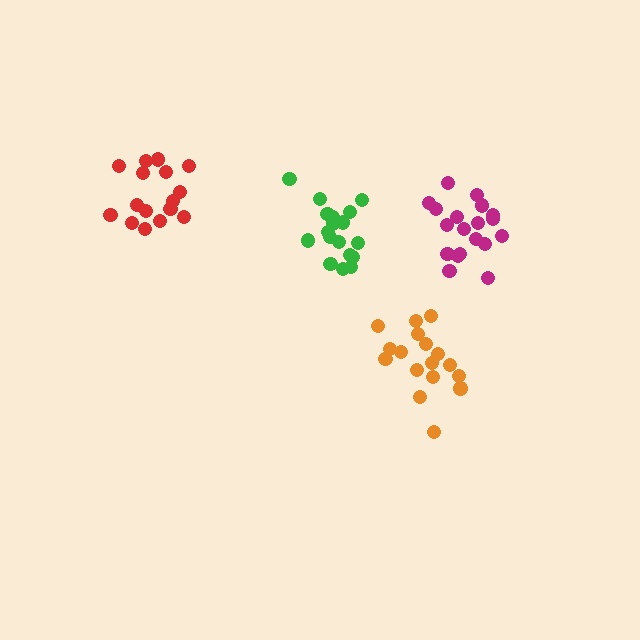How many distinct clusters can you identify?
There are 4 distinct clusters.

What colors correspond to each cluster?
The clusters are colored: red, orange, green, magenta.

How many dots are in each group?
Group 1: 16 dots, Group 2: 17 dots, Group 3: 18 dots, Group 4: 19 dots (70 total).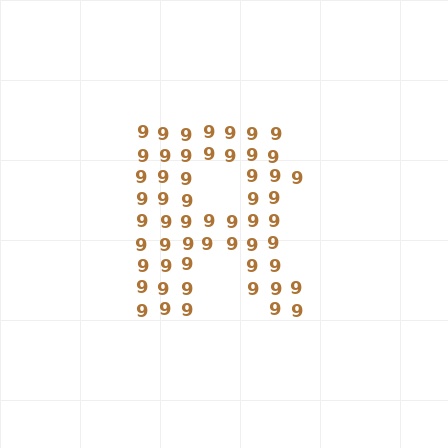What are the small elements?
The small elements are digit 9's.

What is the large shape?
The large shape is the letter R.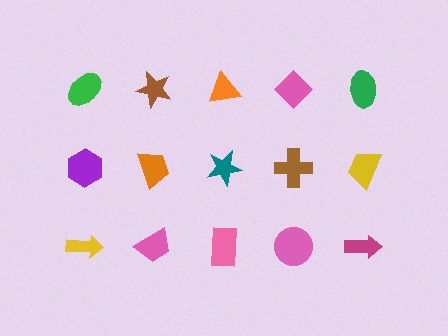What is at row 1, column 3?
An orange triangle.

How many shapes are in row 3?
5 shapes.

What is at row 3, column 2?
A pink trapezoid.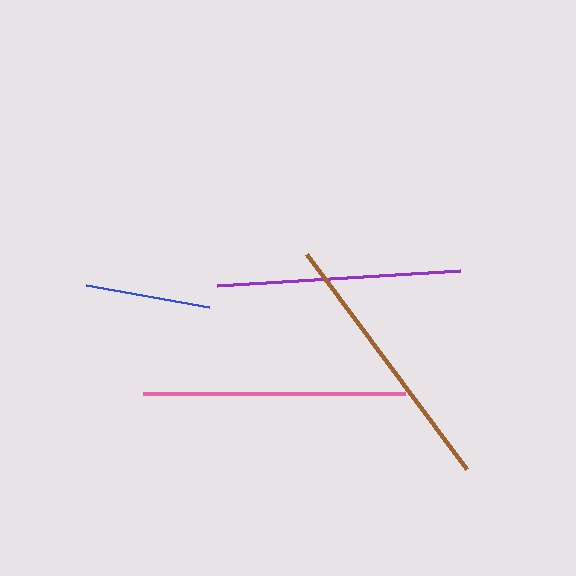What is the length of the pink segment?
The pink segment is approximately 262 pixels long.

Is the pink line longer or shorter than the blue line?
The pink line is longer than the blue line.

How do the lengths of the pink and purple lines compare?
The pink and purple lines are approximately the same length.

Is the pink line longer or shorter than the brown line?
The brown line is longer than the pink line.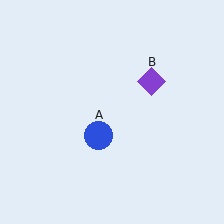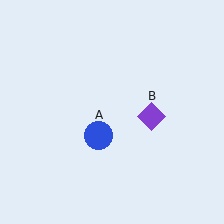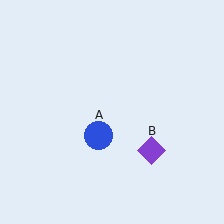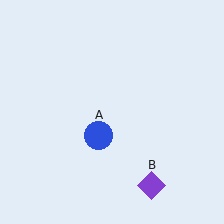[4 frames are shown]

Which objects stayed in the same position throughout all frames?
Blue circle (object A) remained stationary.